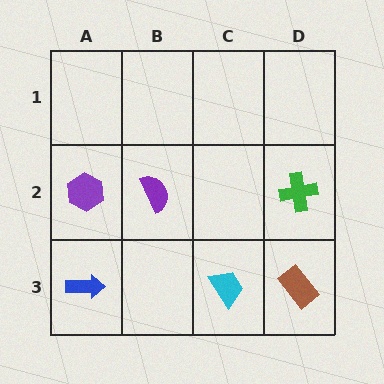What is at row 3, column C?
A cyan trapezoid.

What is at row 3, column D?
A brown rectangle.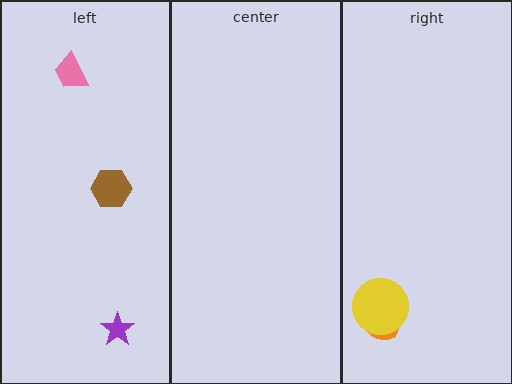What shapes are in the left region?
The pink trapezoid, the brown hexagon, the purple star.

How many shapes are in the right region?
2.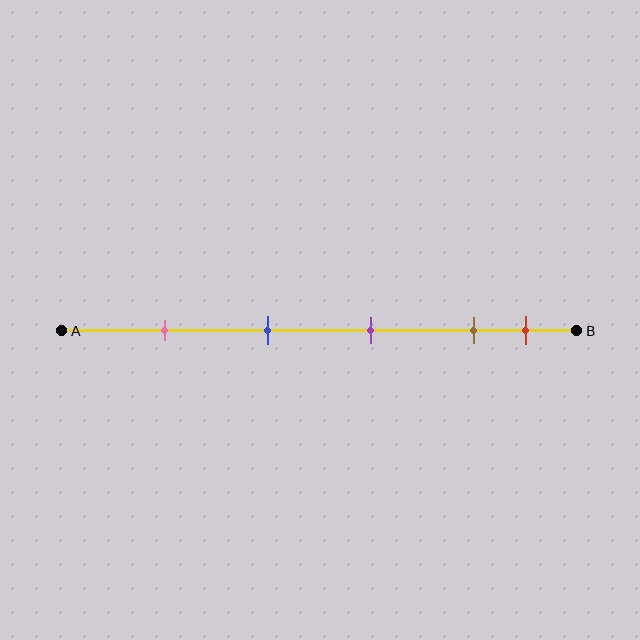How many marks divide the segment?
There are 5 marks dividing the segment.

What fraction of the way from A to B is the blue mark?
The blue mark is approximately 40% (0.4) of the way from A to B.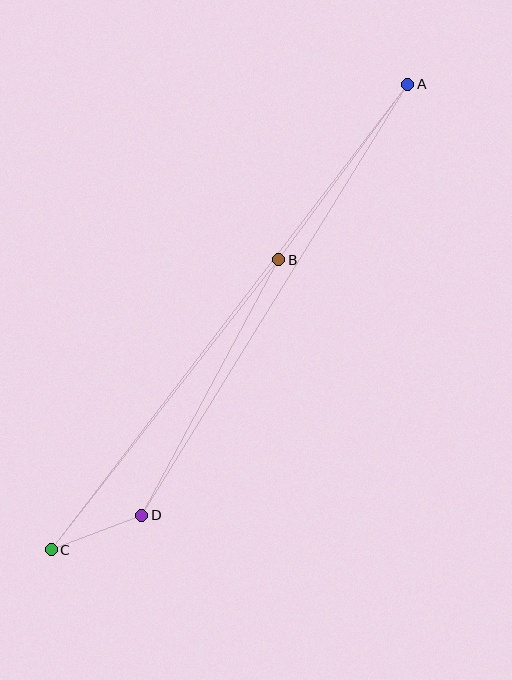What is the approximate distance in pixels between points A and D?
The distance between A and D is approximately 507 pixels.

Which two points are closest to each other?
Points C and D are closest to each other.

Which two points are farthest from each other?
Points A and C are farthest from each other.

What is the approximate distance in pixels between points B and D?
The distance between B and D is approximately 290 pixels.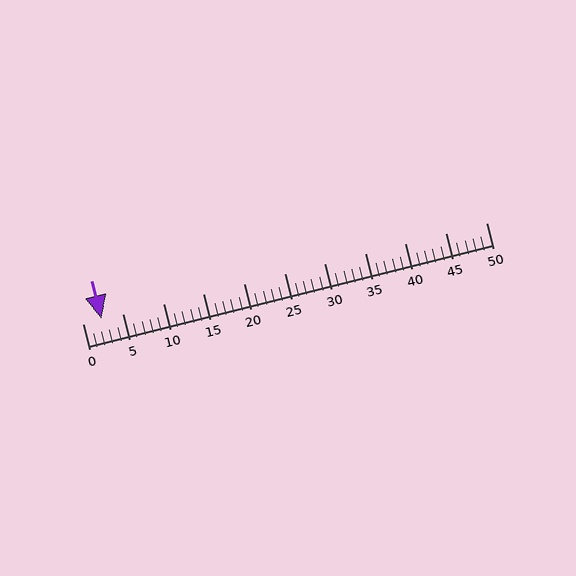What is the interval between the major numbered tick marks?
The major tick marks are spaced 5 units apart.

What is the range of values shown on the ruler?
The ruler shows values from 0 to 50.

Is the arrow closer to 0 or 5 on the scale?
The arrow is closer to 0.